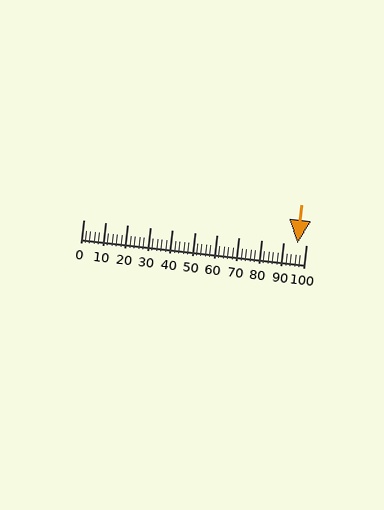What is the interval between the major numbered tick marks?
The major tick marks are spaced 10 units apart.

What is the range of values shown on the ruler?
The ruler shows values from 0 to 100.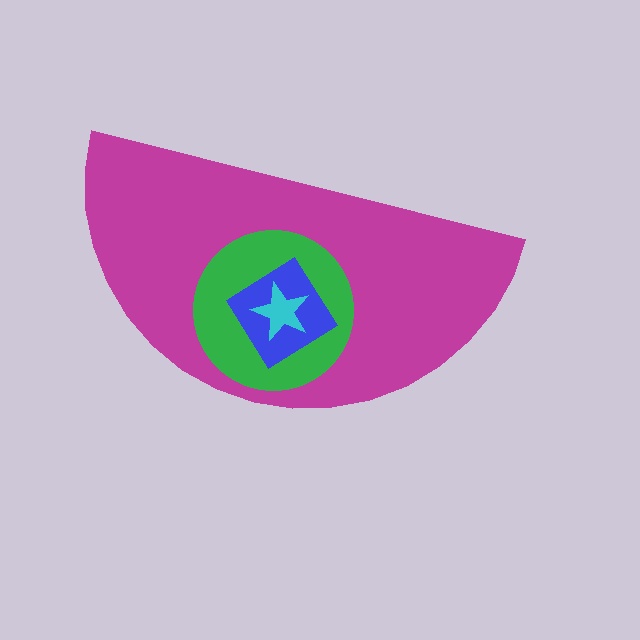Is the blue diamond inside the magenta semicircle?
Yes.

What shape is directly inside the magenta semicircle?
The green circle.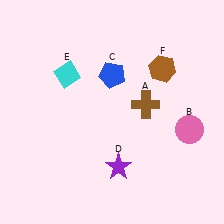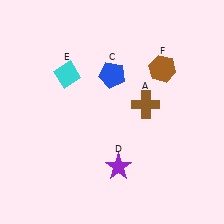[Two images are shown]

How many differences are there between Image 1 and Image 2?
There is 1 difference between the two images.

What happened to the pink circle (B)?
The pink circle (B) was removed in Image 2. It was in the bottom-right area of Image 1.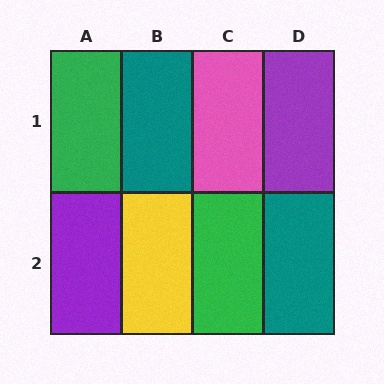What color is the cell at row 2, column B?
Yellow.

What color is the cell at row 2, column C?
Green.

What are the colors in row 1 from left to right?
Green, teal, pink, purple.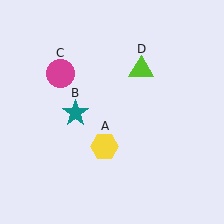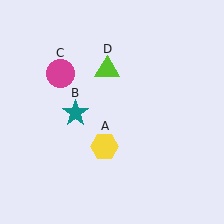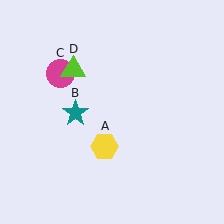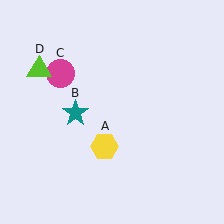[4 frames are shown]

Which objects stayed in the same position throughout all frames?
Yellow hexagon (object A) and teal star (object B) and magenta circle (object C) remained stationary.